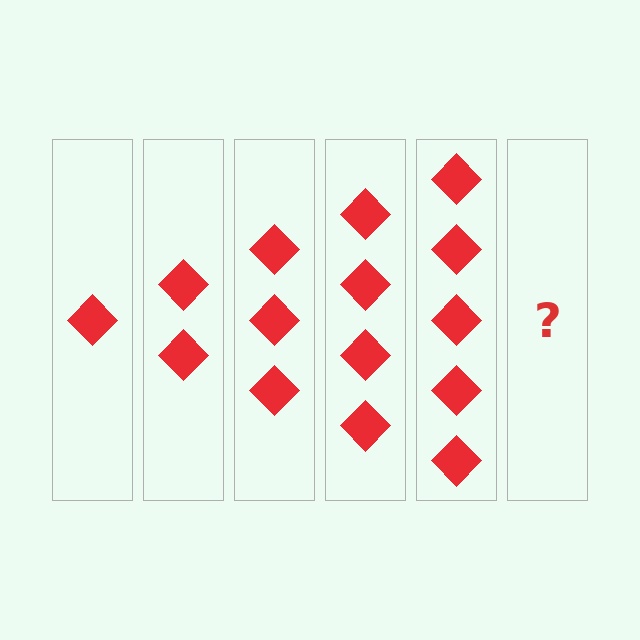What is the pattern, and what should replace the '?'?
The pattern is that each step adds one more diamond. The '?' should be 6 diamonds.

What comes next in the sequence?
The next element should be 6 diamonds.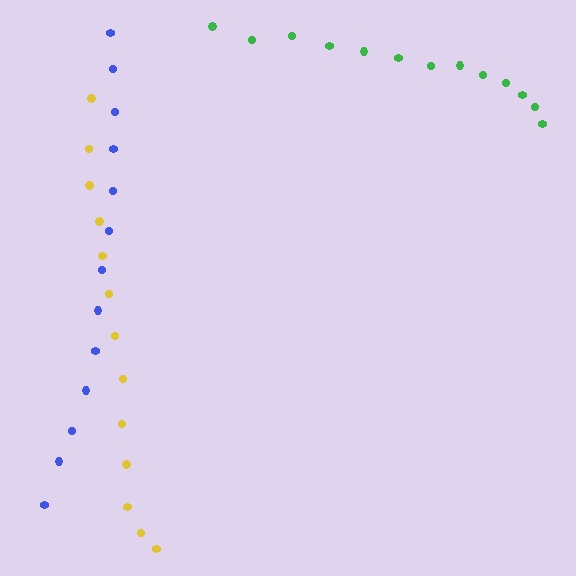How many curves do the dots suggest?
There are 3 distinct paths.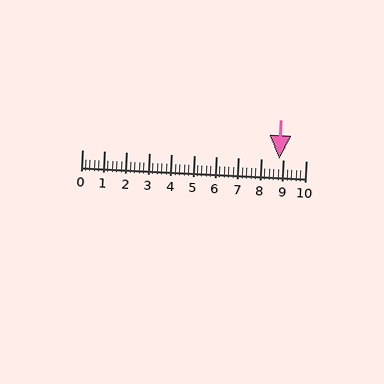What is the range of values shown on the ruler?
The ruler shows values from 0 to 10.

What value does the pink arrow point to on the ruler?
The pink arrow points to approximately 8.8.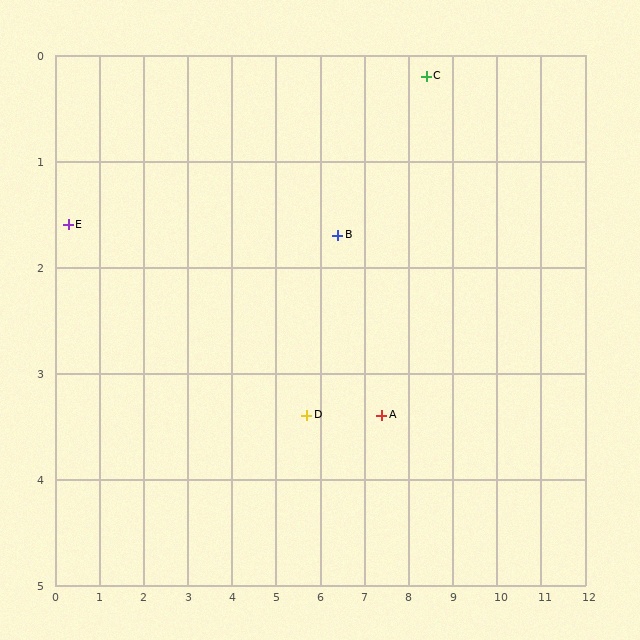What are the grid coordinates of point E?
Point E is at approximately (0.3, 1.6).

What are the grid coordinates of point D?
Point D is at approximately (5.7, 3.4).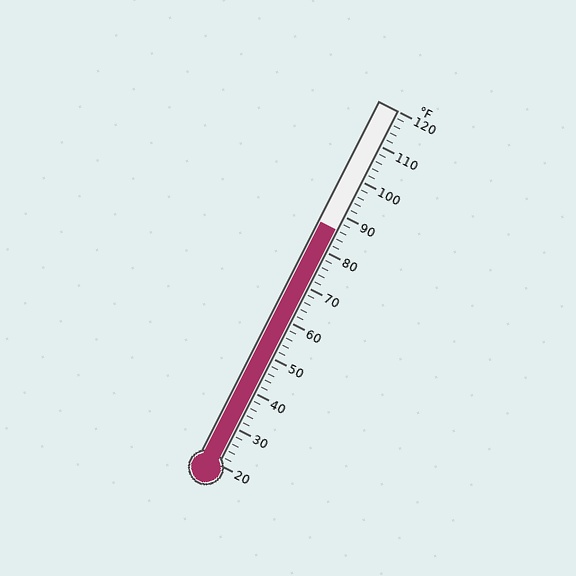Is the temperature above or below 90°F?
The temperature is below 90°F.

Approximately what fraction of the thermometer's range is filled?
The thermometer is filled to approximately 65% of its range.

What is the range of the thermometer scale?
The thermometer scale ranges from 20°F to 120°F.